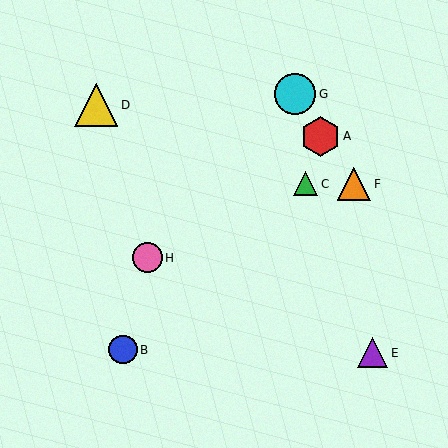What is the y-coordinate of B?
Object B is at y≈350.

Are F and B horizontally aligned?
No, F is at y≈183 and B is at y≈350.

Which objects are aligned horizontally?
Objects C, F are aligned horizontally.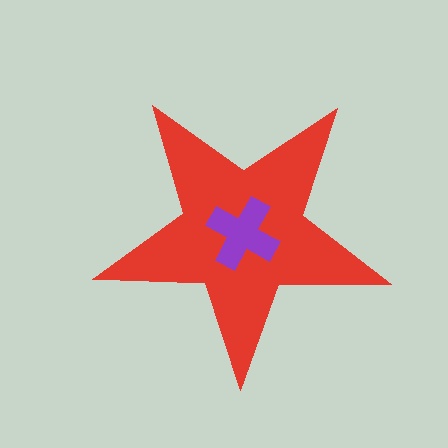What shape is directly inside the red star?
The purple cross.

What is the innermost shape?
The purple cross.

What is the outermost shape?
The red star.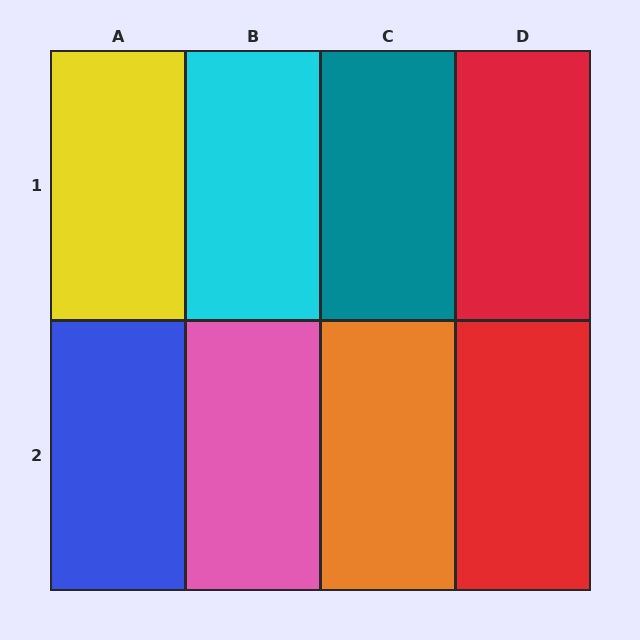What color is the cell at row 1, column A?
Yellow.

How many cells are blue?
1 cell is blue.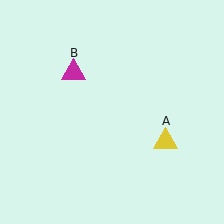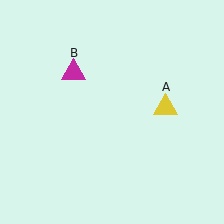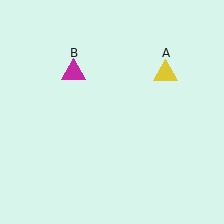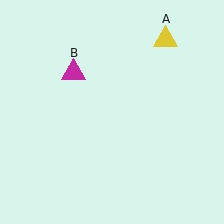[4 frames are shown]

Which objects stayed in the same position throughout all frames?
Magenta triangle (object B) remained stationary.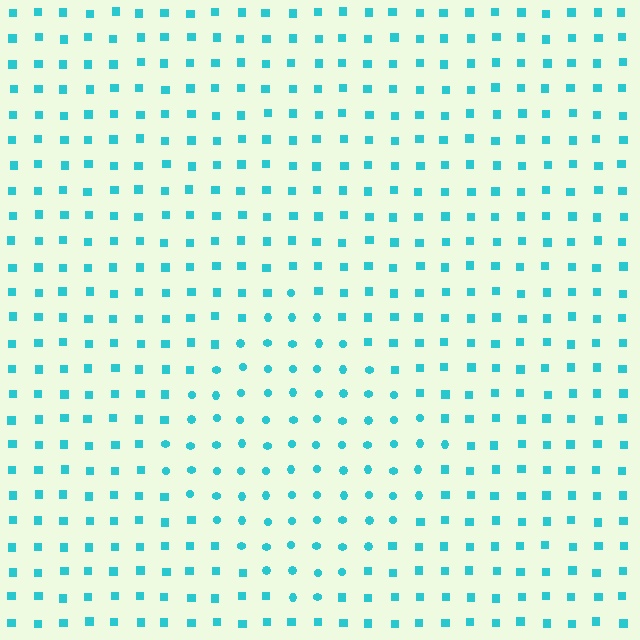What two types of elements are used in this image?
The image uses circles inside the diamond region and squares outside it.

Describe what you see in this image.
The image is filled with small cyan elements arranged in a uniform grid. A diamond-shaped region contains circles, while the surrounding area contains squares. The boundary is defined purely by the change in element shape.